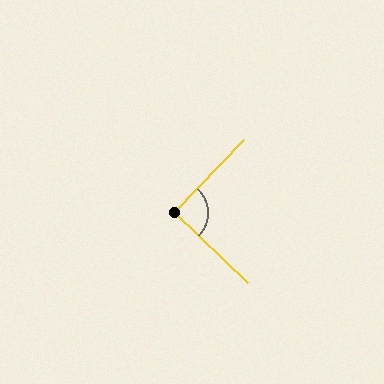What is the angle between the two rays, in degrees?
Approximately 90 degrees.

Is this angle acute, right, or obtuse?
It is approximately a right angle.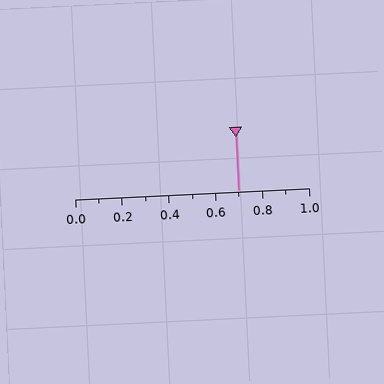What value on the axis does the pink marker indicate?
The marker indicates approximately 0.7.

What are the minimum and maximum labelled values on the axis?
The axis runs from 0.0 to 1.0.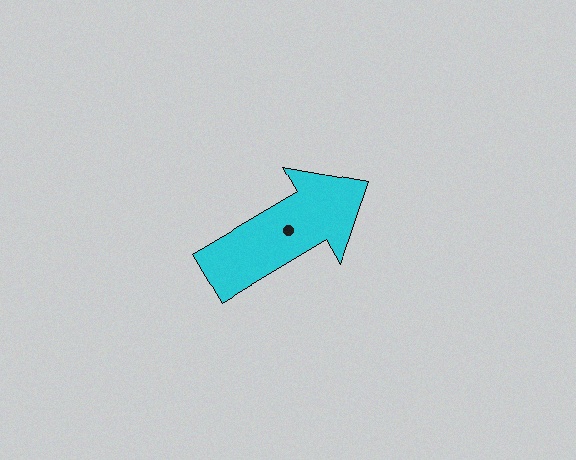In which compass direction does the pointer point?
Northeast.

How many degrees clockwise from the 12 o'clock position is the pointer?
Approximately 59 degrees.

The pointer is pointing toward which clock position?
Roughly 2 o'clock.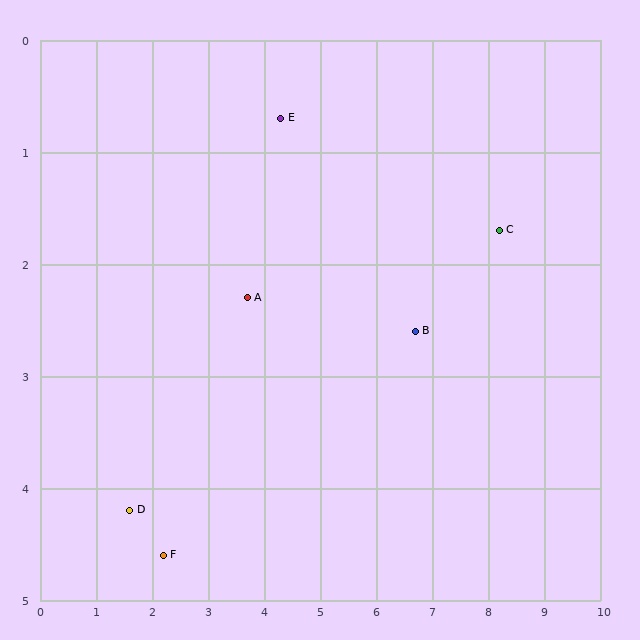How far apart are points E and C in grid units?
Points E and C are about 4.0 grid units apart.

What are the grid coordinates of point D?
Point D is at approximately (1.6, 4.2).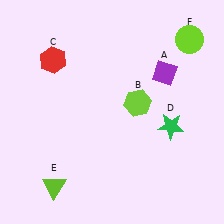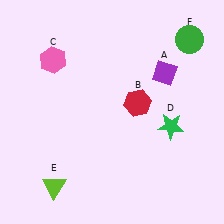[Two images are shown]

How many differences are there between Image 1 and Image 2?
There are 3 differences between the two images.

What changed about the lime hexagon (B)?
In Image 1, B is lime. In Image 2, it changed to red.